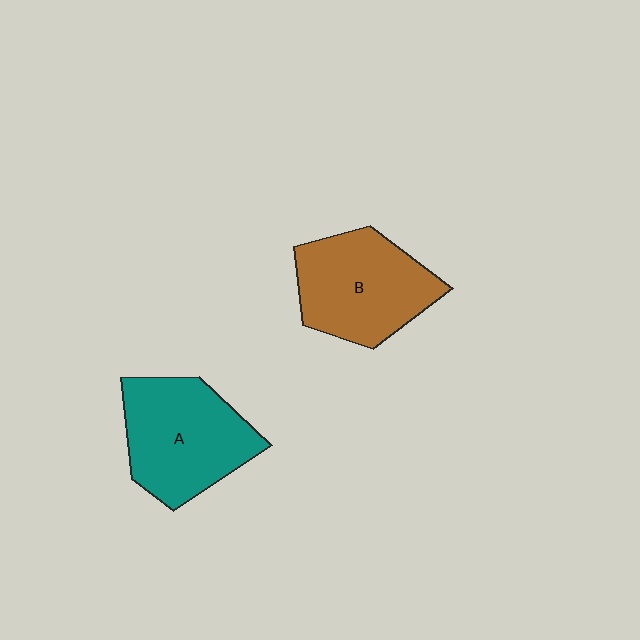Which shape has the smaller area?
Shape B (brown).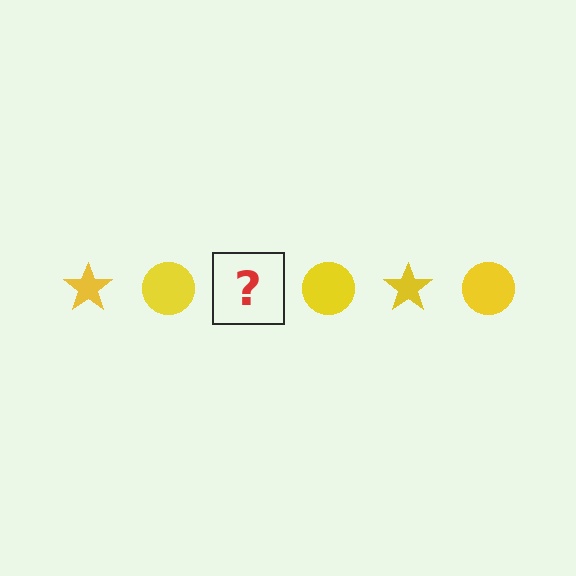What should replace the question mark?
The question mark should be replaced with a yellow star.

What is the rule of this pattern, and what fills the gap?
The rule is that the pattern cycles through star, circle shapes in yellow. The gap should be filled with a yellow star.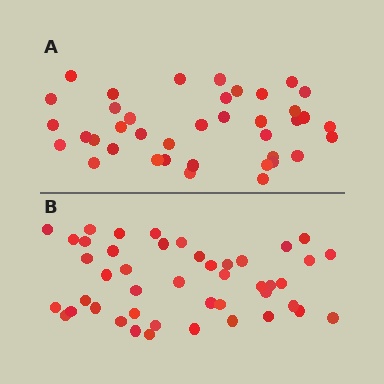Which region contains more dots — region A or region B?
Region B (the bottom region) has more dots.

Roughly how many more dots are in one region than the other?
Region B has about 6 more dots than region A.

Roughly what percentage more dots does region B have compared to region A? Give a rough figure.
About 15% more.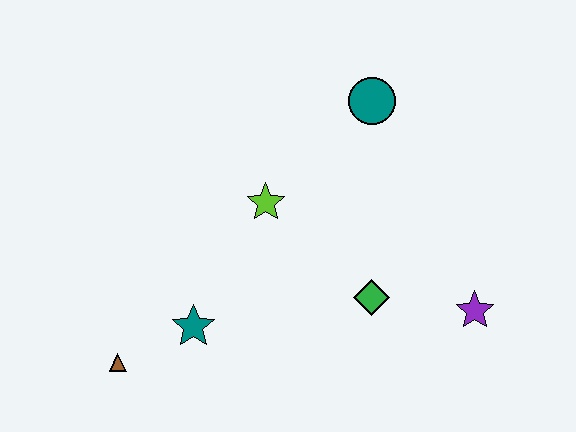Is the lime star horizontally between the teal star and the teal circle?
Yes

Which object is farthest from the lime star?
The purple star is farthest from the lime star.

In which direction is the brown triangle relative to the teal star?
The brown triangle is to the left of the teal star.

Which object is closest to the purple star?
The green diamond is closest to the purple star.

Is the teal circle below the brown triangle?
No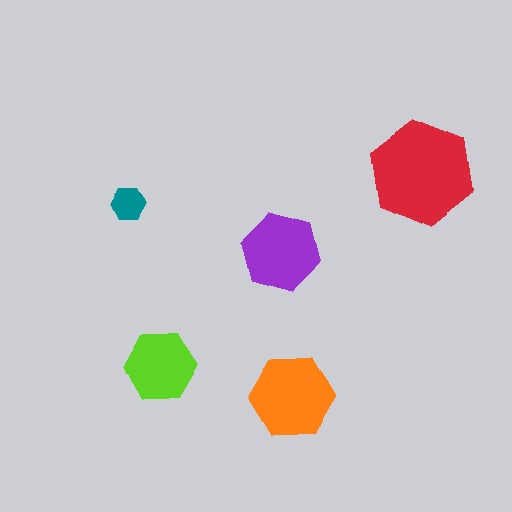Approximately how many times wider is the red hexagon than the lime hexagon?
About 1.5 times wider.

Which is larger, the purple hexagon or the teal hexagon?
The purple one.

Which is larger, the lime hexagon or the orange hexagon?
The orange one.